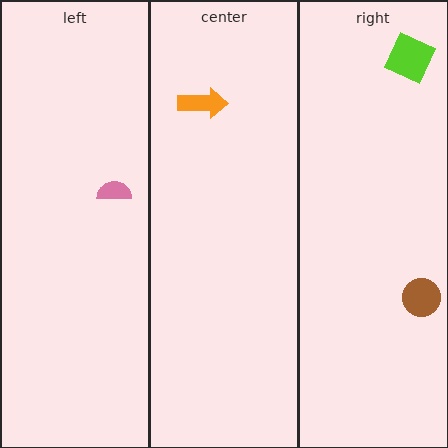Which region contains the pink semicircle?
The left region.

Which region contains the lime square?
The right region.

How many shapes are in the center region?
1.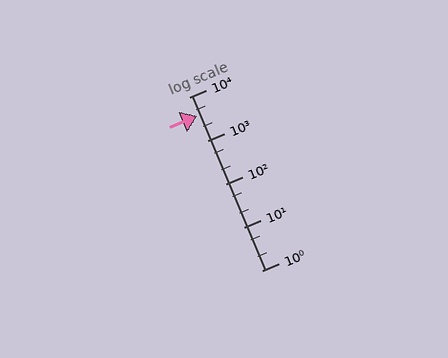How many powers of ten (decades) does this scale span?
The scale spans 4 decades, from 1 to 10000.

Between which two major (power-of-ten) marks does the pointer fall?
The pointer is between 1000 and 10000.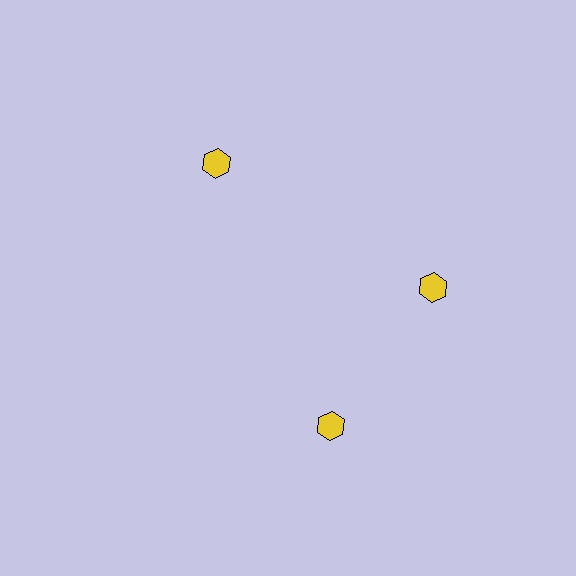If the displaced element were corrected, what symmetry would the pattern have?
It would have 3-fold rotational symmetry — the pattern would map onto itself every 120 degrees.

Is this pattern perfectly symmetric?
No. The 3 yellow hexagons are arranged in a ring, but one element near the 7 o'clock position is rotated out of alignment along the ring, breaking the 3-fold rotational symmetry.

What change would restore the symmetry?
The symmetry would be restored by rotating it back into even spacing with its neighbors so that all 3 hexagons sit at equal angles and equal distance from the center.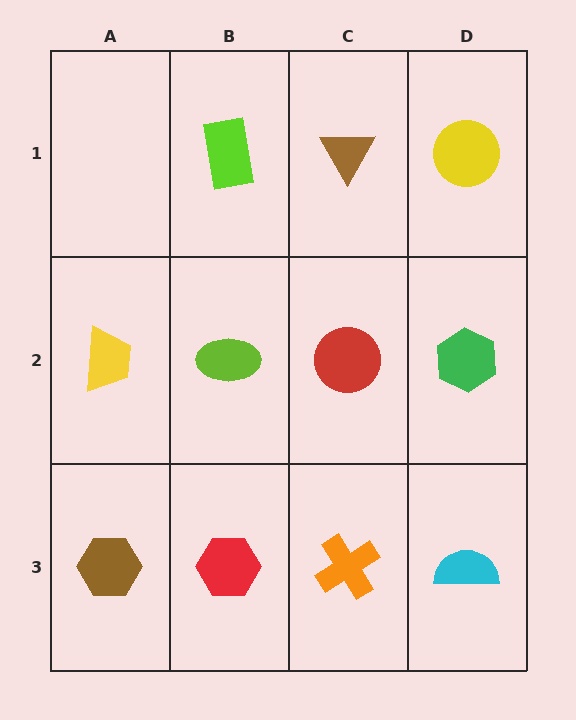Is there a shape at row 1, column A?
No, that cell is empty.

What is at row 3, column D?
A cyan semicircle.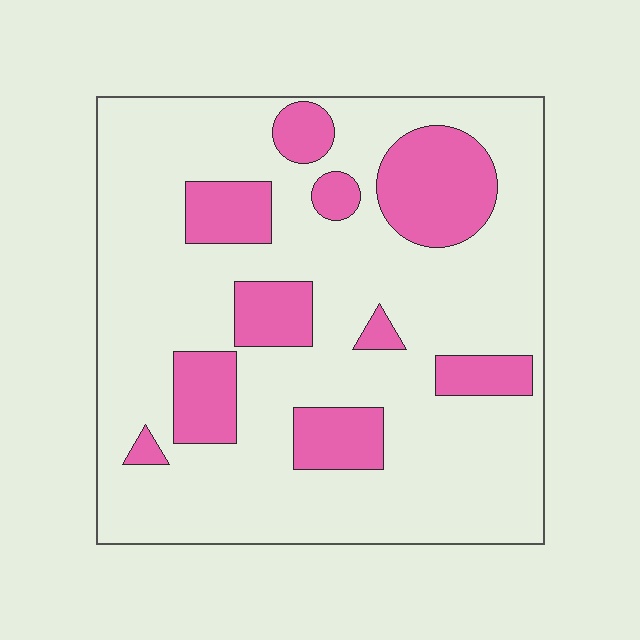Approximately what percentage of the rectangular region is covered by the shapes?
Approximately 25%.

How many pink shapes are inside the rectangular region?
10.